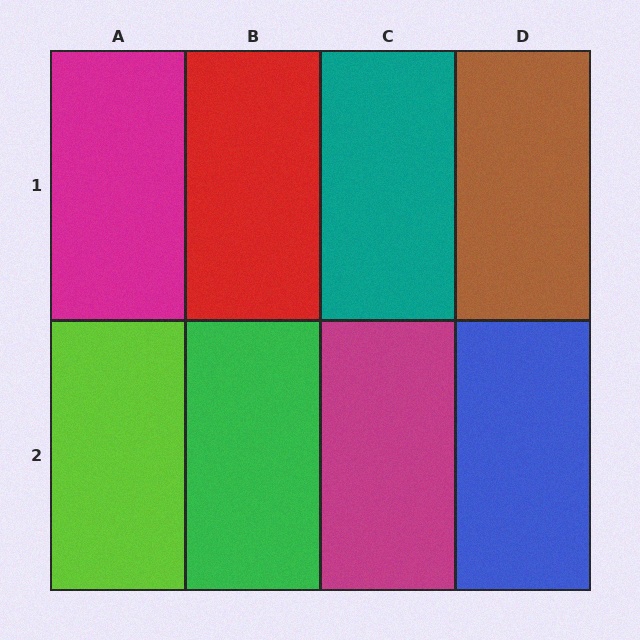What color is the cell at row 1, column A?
Magenta.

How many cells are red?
1 cell is red.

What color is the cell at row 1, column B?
Red.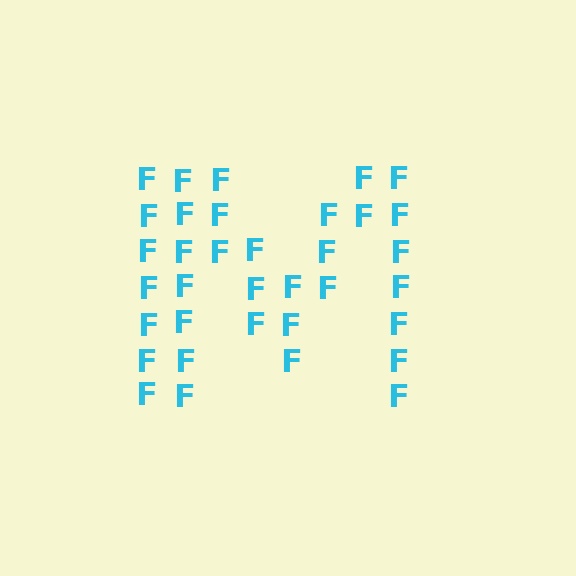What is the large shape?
The large shape is the letter M.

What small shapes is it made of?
It is made of small letter F's.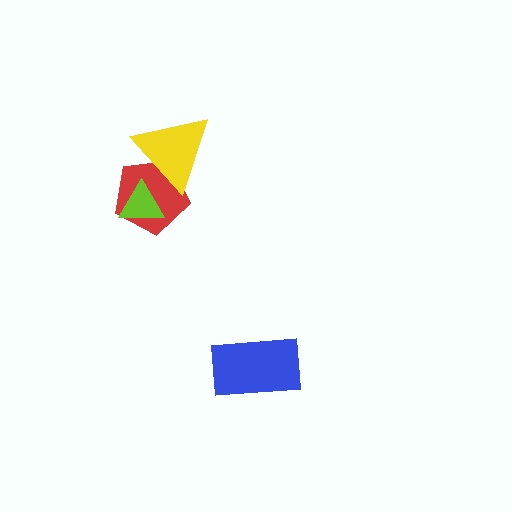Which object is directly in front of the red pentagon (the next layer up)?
The yellow triangle is directly in front of the red pentagon.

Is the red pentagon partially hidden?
Yes, it is partially covered by another shape.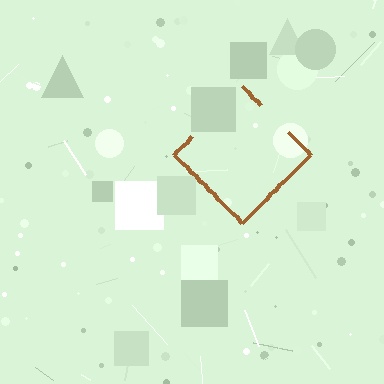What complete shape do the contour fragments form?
The contour fragments form a diamond.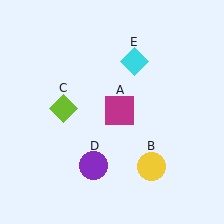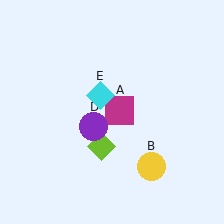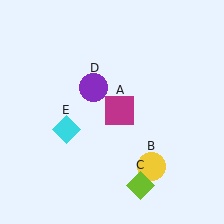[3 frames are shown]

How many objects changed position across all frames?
3 objects changed position: lime diamond (object C), purple circle (object D), cyan diamond (object E).